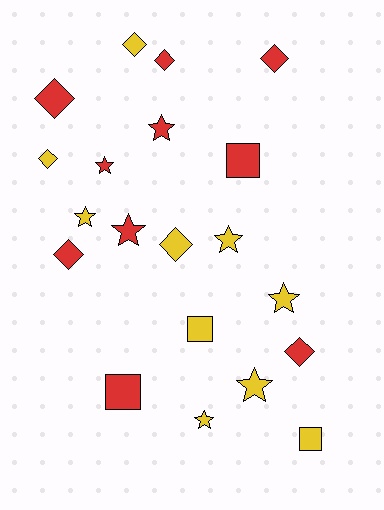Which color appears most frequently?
Yellow, with 10 objects.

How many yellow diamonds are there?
There are 3 yellow diamonds.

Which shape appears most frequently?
Diamond, with 8 objects.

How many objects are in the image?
There are 20 objects.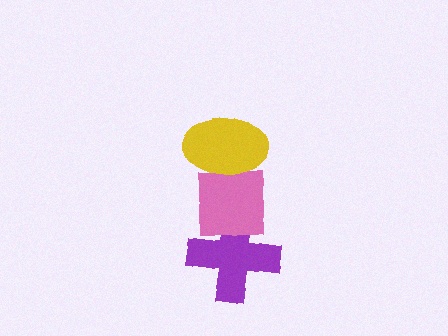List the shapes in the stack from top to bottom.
From top to bottom: the yellow ellipse, the pink square, the purple cross.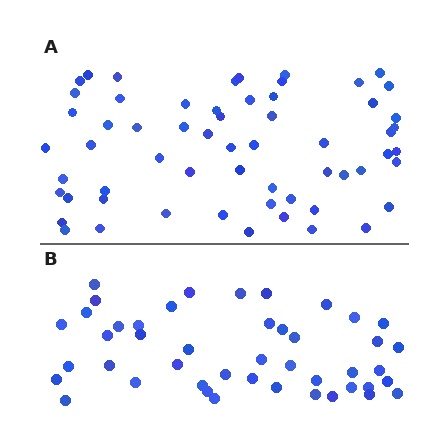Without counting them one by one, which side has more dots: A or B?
Region A (the top region) has more dots.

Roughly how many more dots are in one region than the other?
Region A has approximately 15 more dots than region B.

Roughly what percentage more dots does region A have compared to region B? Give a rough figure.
About 35% more.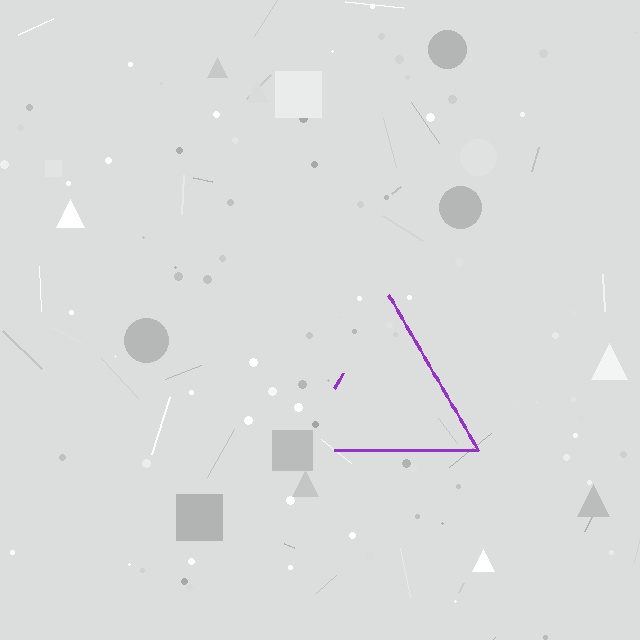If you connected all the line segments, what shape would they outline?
They would outline a triangle.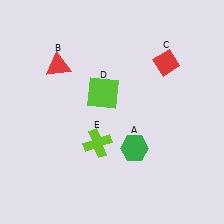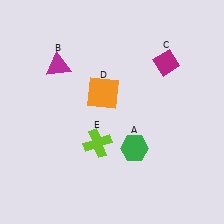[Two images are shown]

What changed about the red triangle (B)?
In Image 1, B is red. In Image 2, it changed to magenta.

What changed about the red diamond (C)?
In Image 1, C is red. In Image 2, it changed to magenta.